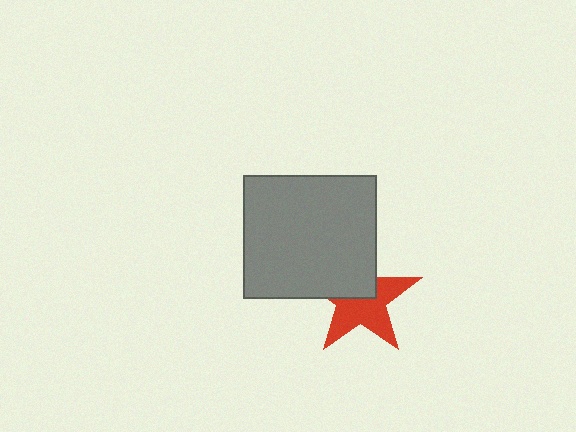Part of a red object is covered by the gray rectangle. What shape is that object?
It is a star.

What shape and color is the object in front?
The object in front is a gray rectangle.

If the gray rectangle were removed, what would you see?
You would see the complete red star.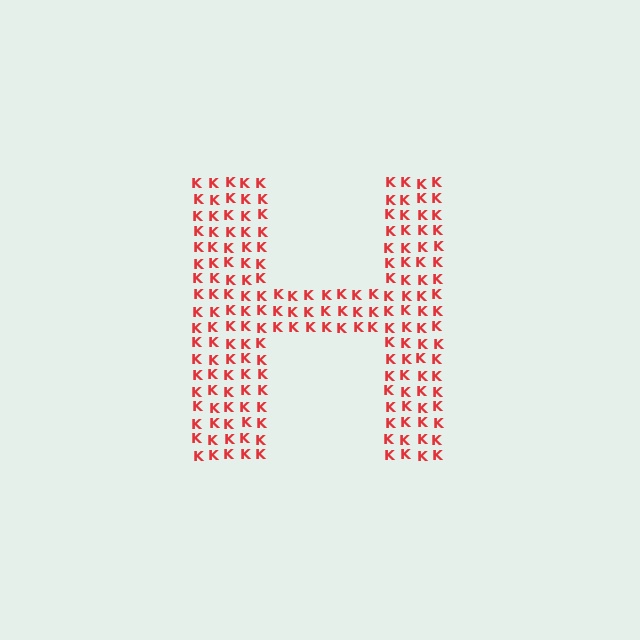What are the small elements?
The small elements are letter K's.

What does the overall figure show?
The overall figure shows the letter H.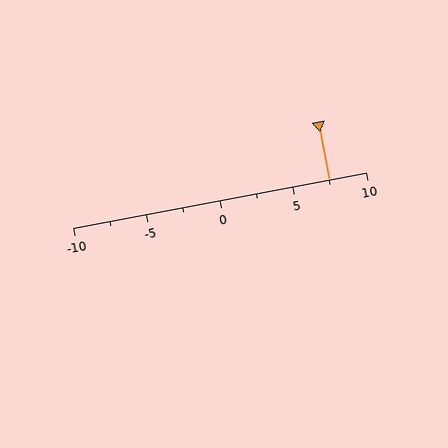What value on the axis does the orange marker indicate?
The marker indicates approximately 7.5.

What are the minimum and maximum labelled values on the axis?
The axis runs from -10 to 10.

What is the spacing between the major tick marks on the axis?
The major ticks are spaced 5 apart.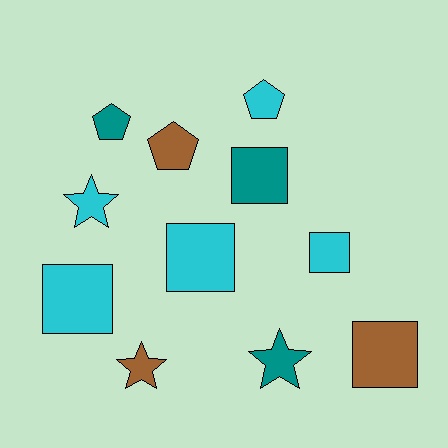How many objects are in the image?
There are 11 objects.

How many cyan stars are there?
There is 1 cyan star.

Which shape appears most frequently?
Square, with 5 objects.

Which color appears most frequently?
Cyan, with 5 objects.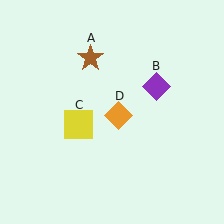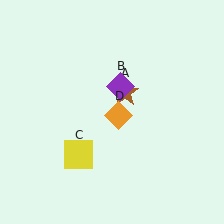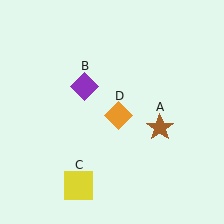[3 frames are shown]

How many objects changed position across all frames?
3 objects changed position: brown star (object A), purple diamond (object B), yellow square (object C).